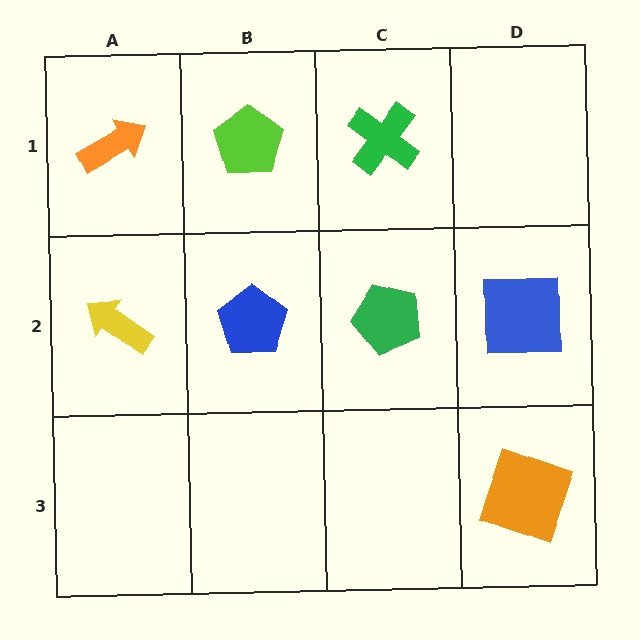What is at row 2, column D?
A blue square.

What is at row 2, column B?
A blue pentagon.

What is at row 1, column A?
An orange arrow.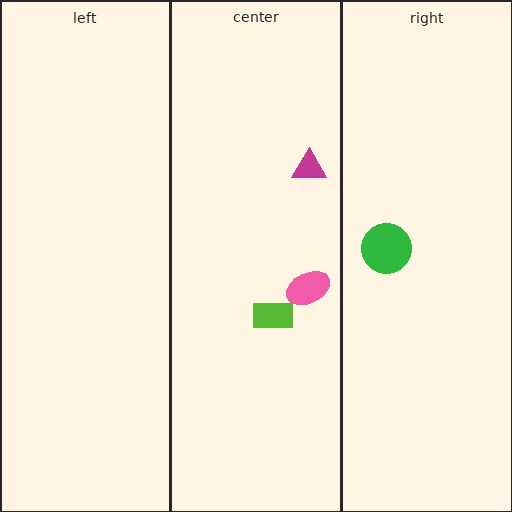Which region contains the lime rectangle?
The center region.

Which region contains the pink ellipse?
The center region.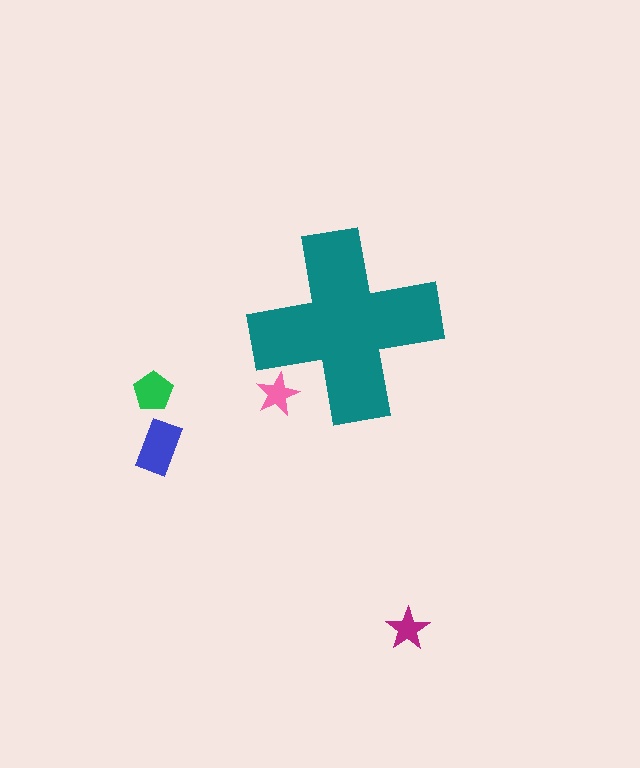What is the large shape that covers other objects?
A teal cross.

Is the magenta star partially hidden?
No, the magenta star is fully visible.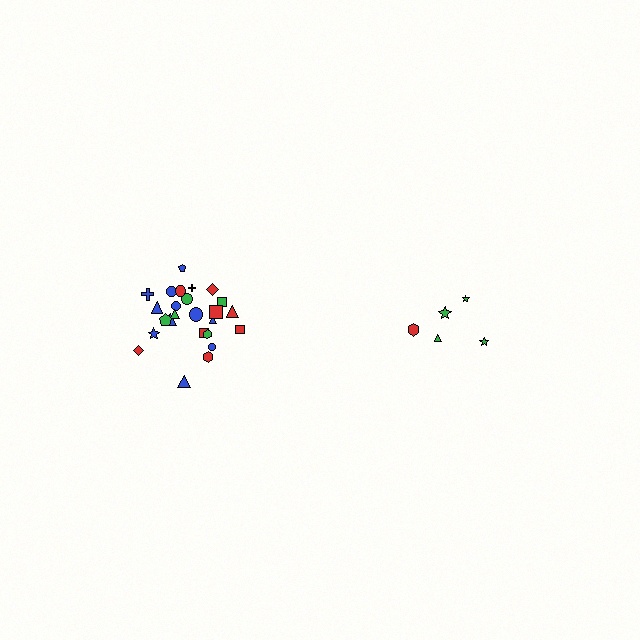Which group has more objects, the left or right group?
The left group.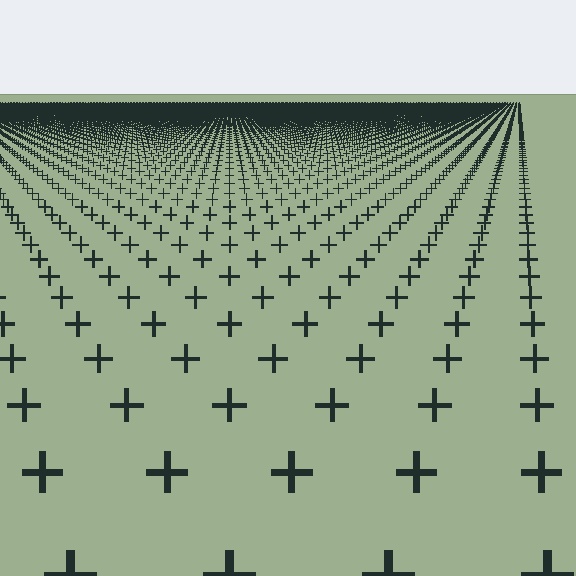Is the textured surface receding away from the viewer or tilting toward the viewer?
The surface is receding away from the viewer. Texture elements get smaller and denser toward the top.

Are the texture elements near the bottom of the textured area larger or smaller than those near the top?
Larger. Near the bottom, elements are closer to the viewer and appear at a bigger on-screen size.